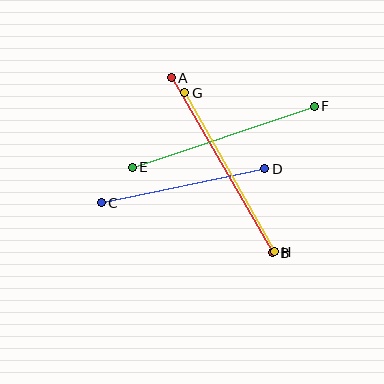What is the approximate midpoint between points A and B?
The midpoint is at approximately (222, 165) pixels.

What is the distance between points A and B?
The distance is approximately 202 pixels.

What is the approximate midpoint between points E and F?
The midpoint is at approximately (223, 137) pixels.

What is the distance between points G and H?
The distance is approximately 182 pixels.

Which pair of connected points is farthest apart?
Points A and B are farthest apart.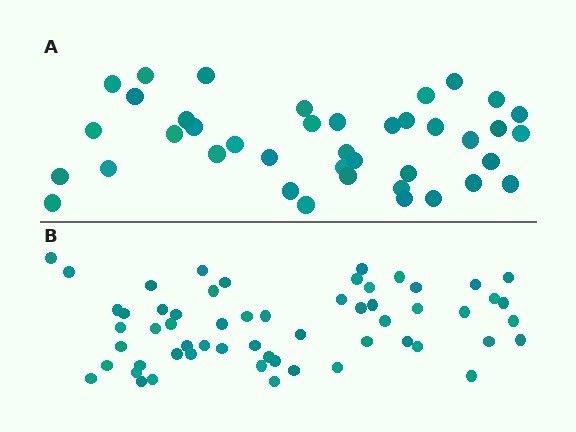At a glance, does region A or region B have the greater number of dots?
Region B (the bottom region) has more dots.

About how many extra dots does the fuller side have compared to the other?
Region B has approximately 20 more dots than region A.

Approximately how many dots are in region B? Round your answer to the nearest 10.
About 60 dots. (The exact count is 58, which rounds to 60.)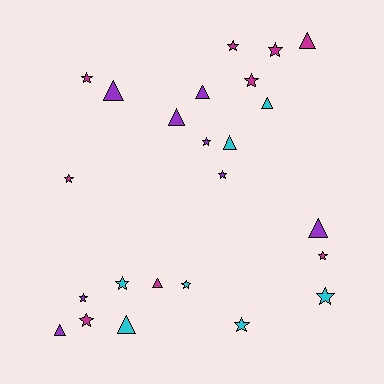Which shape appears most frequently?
Star, with 14 objects.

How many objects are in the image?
There are 24 objects.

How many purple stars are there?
There are 3 purple stars.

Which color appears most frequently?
Magenta, with 9 objects.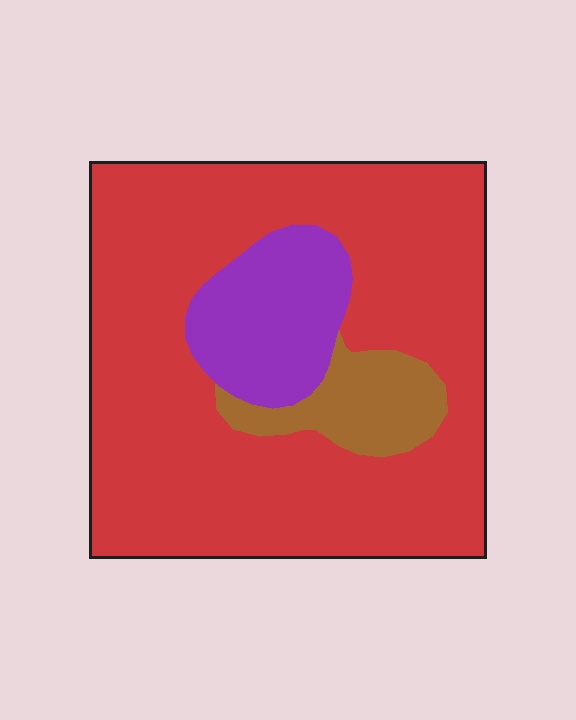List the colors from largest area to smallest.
From largest to smallest: red, purple, brown.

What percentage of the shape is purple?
Purple covers roughly 15% of the shape.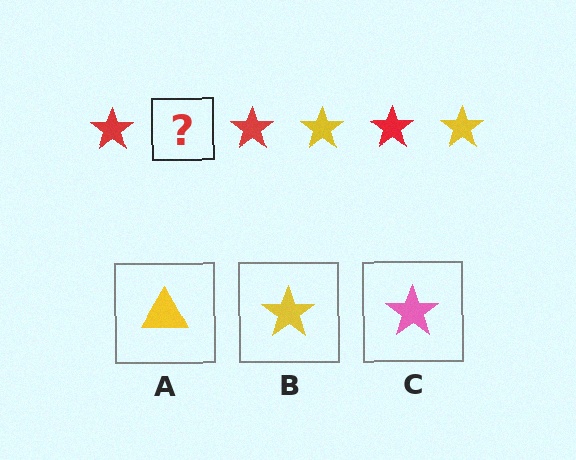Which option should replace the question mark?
Option B.